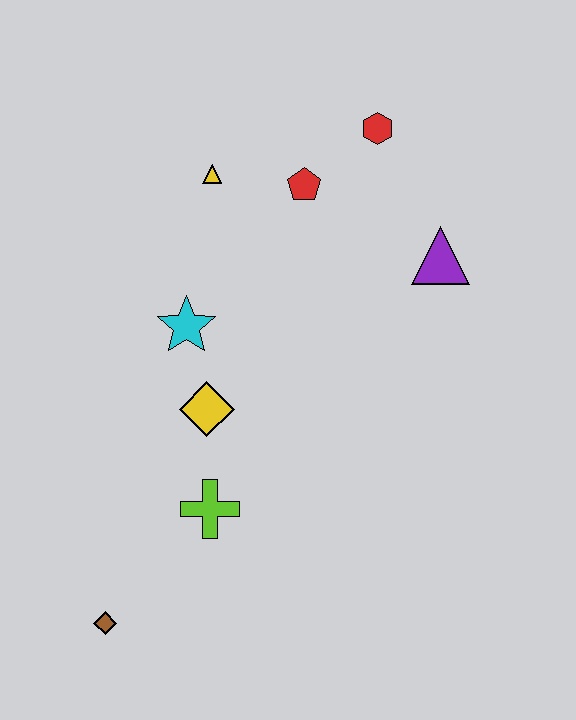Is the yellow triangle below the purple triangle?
No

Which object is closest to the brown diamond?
The lime cross is closest to the brown diamond.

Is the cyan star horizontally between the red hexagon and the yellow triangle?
No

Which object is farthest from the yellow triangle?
The brown diamond is farthest from the yellow triangle.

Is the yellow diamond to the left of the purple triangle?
Yes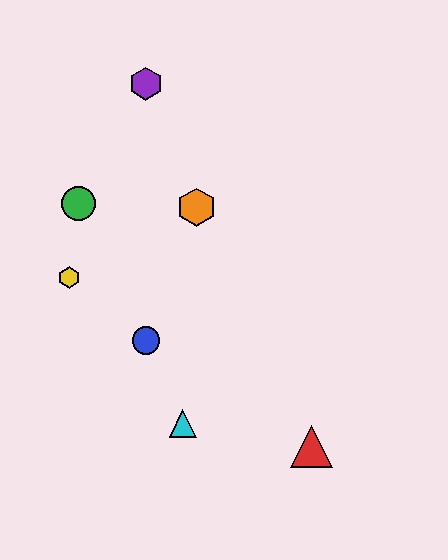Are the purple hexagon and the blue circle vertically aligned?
Yes, both are at x≈146.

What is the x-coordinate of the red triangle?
The red triangle is at x≈312.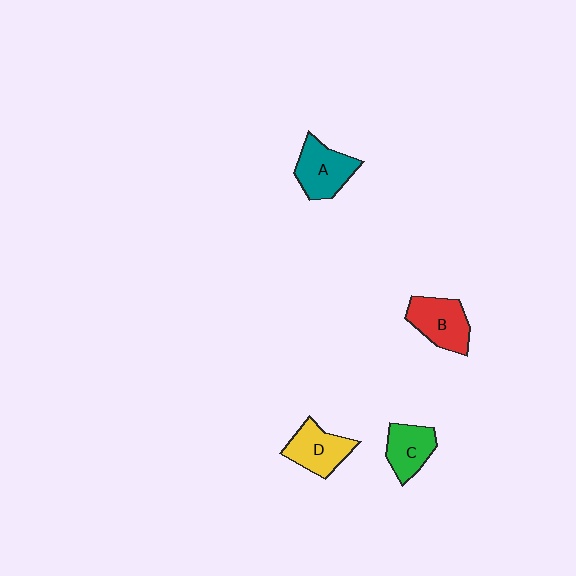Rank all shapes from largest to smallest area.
From largest to smallest: B (red), A (teal), D (yellow), C (green).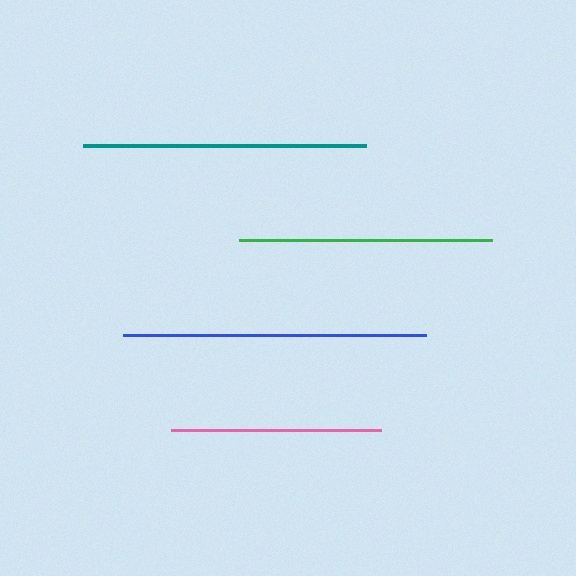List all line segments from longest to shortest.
From longest to shortest: blue, teal, green, pink.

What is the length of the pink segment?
The pink segment is approximately 211 pixels long.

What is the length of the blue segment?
The blue segment is approximately 303 pixels long.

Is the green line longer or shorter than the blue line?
The blue line is longer than the green line.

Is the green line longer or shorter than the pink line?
The green line is longer than the pink line.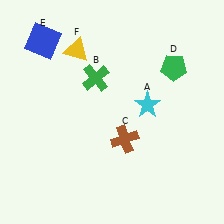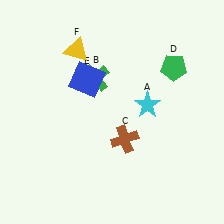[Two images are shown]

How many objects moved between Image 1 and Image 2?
1 object moved between the two images.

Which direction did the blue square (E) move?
The blue square (E) moved right.